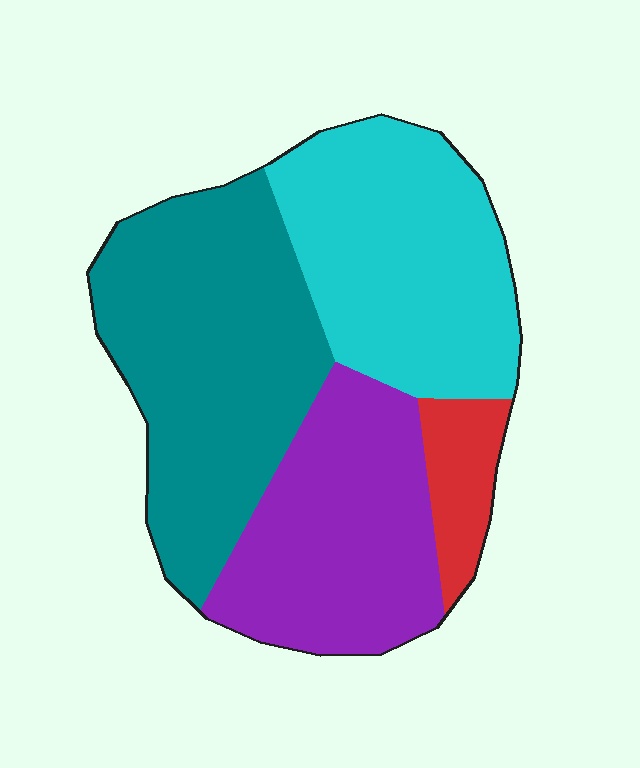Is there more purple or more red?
Purple.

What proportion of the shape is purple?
Purple takes up about one quarter (1/4) of the shape.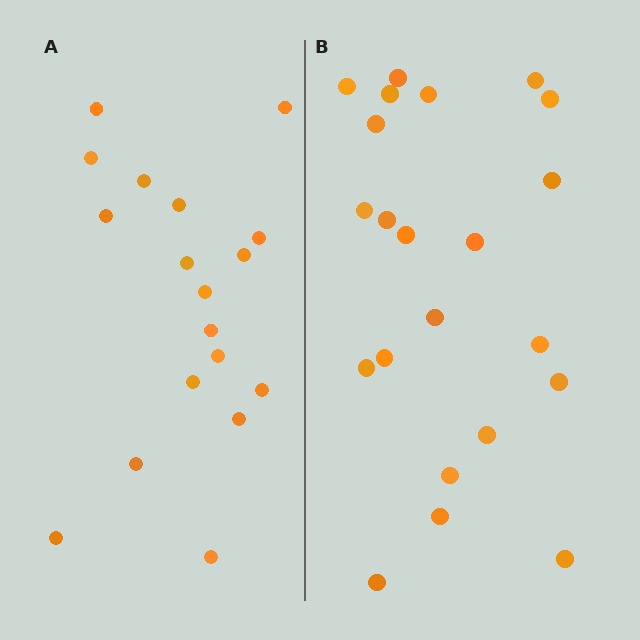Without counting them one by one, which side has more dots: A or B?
Region B (the right region) has more dots.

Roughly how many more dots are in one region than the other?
Region B has about 4 more dots than region A.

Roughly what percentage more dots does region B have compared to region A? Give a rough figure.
About 20% more.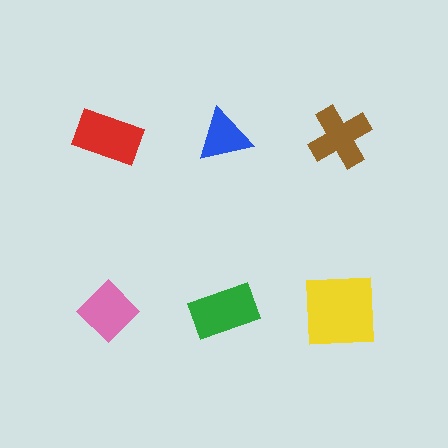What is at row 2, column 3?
A yellow square.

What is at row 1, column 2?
A blue triangle.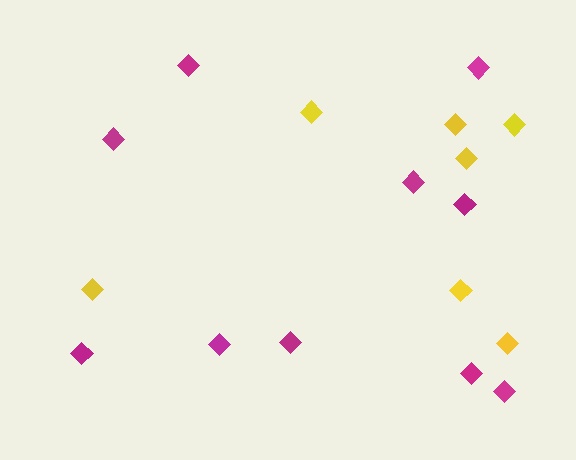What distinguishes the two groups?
There are 2 groups: one group of yellow diamonds (7) and one group of magenta diamonds (10).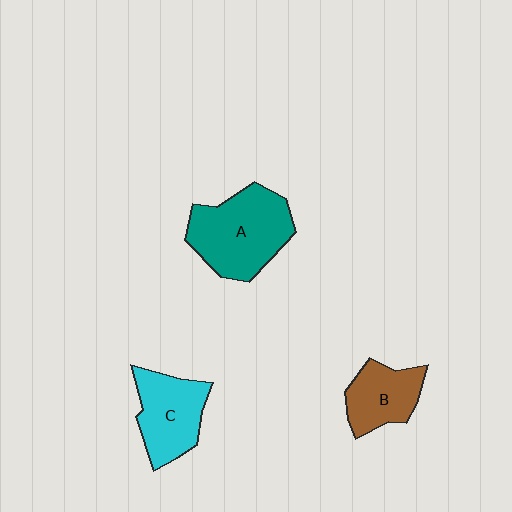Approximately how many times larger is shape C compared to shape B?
Approximately 1.2 times.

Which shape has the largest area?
Shape A (teal).